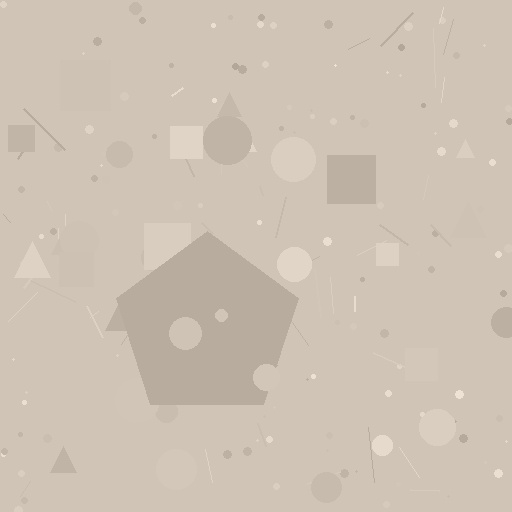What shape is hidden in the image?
A pentagon is hidden in the image.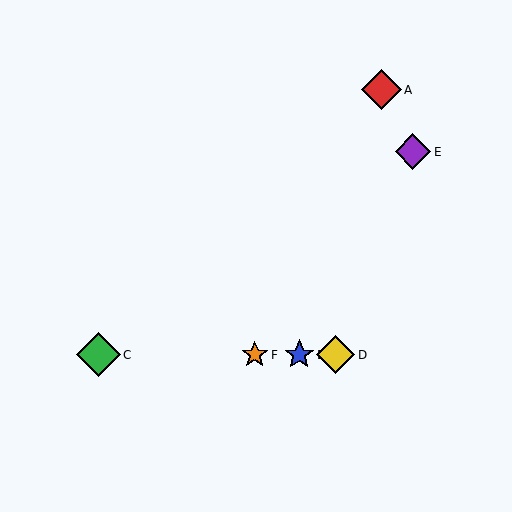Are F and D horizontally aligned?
Yes, both are at y≈355.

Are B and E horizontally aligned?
No, B is at y≈355 and E is at y≈152.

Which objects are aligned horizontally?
Objects B, C, D, F are aligned horizontally.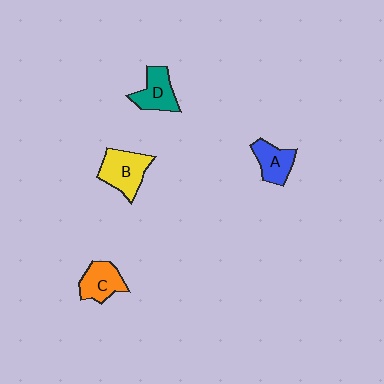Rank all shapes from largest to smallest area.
From largest to smallest: B (yellow), D (teal), C (orange), A (blue).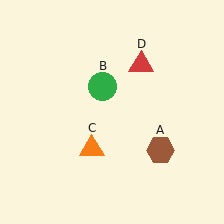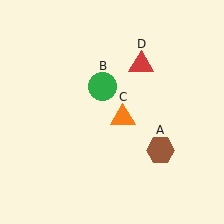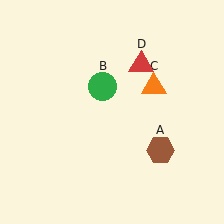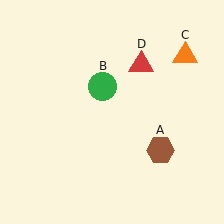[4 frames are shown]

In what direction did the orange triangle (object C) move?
The orange triangle (object C) moved up and to the right.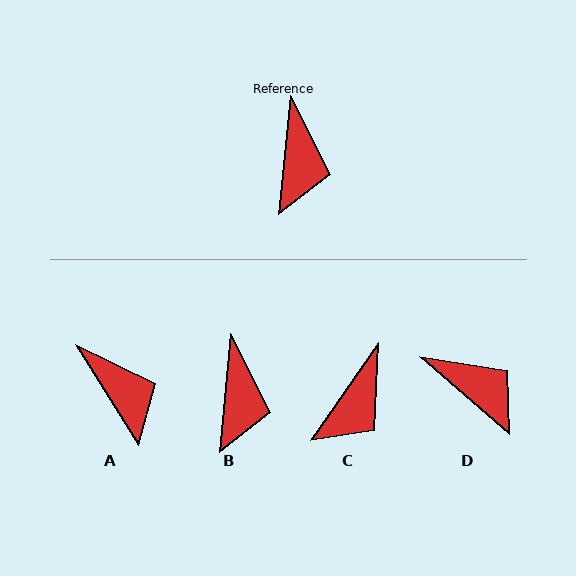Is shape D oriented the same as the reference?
No, it is off by about 54 degrees.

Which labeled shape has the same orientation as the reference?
B.